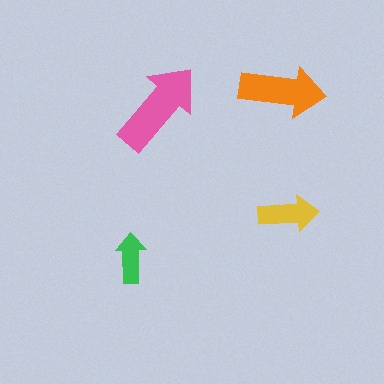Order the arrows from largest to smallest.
the pink one, the orange one, the yellow one, the green one.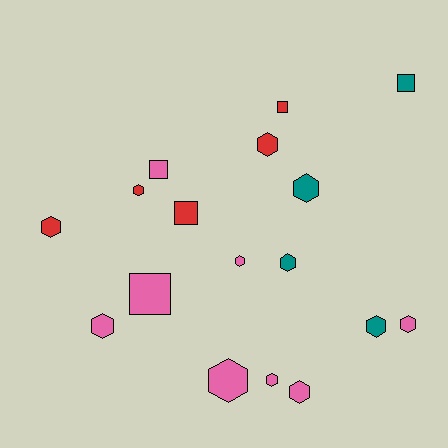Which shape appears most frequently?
Hexagon, with 12 objects.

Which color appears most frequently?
Pink, with 8 objects.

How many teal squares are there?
There is 1 teal square.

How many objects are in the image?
There are 17 objects.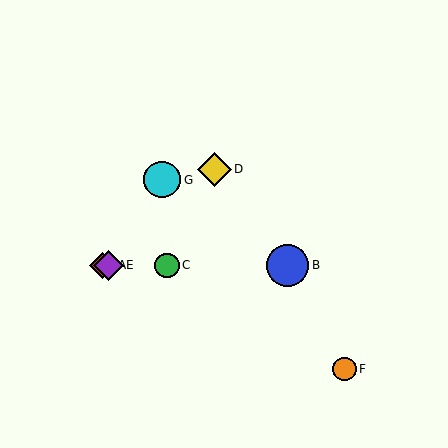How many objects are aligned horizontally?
4 objects (A, B, C, E) are aligned horizontally.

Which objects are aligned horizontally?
Objects A, B, C, E are aligned horizontally.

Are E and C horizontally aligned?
Yes, both are at y≈265.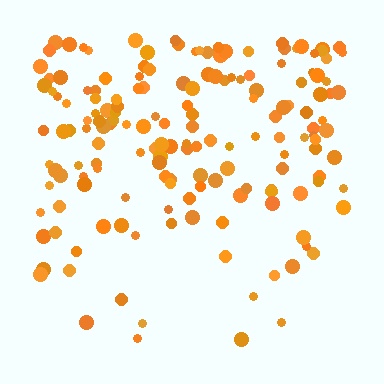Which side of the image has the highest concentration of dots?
The top.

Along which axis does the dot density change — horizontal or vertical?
Vertical.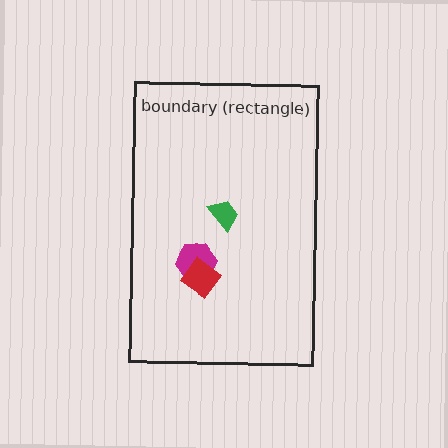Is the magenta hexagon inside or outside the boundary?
Inside.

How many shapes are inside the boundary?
3 inside, 0 outside.